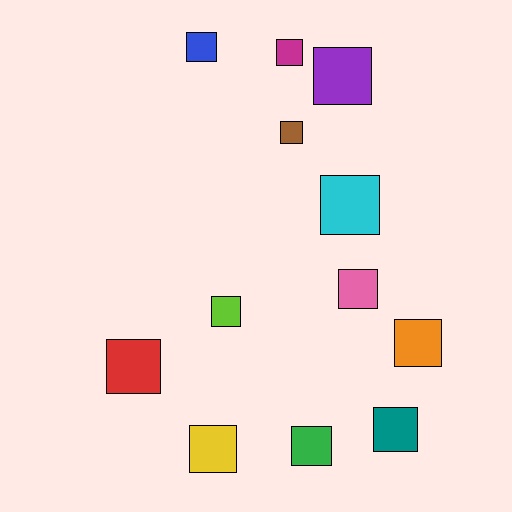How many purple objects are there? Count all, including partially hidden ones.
There is 1 purple object.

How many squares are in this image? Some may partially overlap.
There are 12 squares.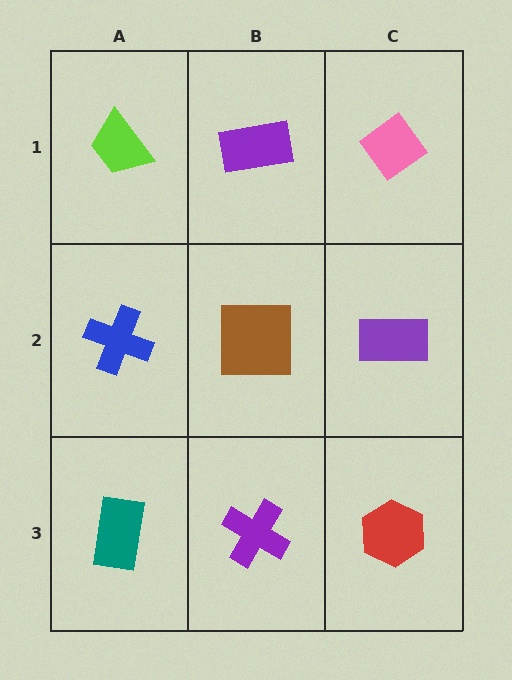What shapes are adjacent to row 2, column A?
A lime trapezoid (row 1, column A), a teal rectangle (row 3, column A), a brown square (row 2, column B).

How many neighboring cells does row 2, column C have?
3.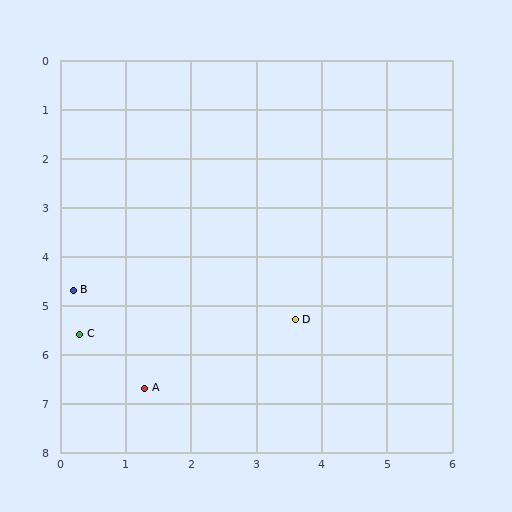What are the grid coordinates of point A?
Point A is at approximately (1.3, 6.7).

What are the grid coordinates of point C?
Point C is at approximately (0.3, 5.6).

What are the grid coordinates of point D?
Point D is at approximately (3.6, 5.3).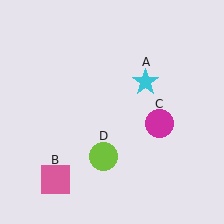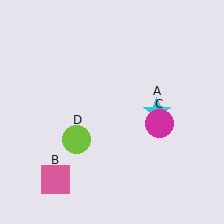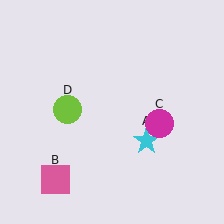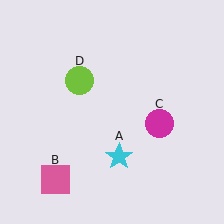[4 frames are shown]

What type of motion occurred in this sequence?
The cyan star (object A), lime circle (object D) rotated clockwise around the center of the scene.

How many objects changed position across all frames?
2 objects changed position: cyan star (object A), lime circle (object D).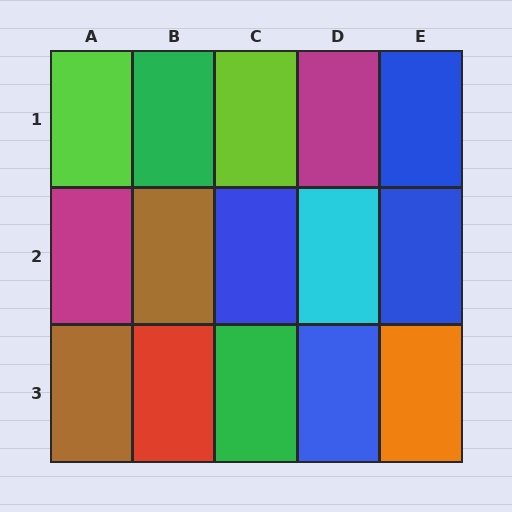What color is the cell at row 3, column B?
Red.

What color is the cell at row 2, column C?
Blue.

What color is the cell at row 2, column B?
Brown.